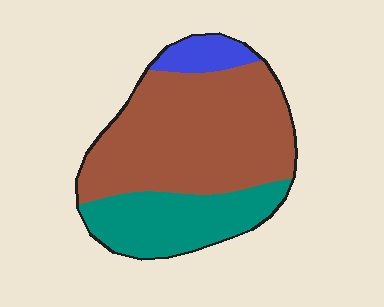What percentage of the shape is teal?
Teal takes up about one quarter (1/4) of the shape.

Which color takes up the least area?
Blue, at roughly 10%.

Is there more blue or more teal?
Teal.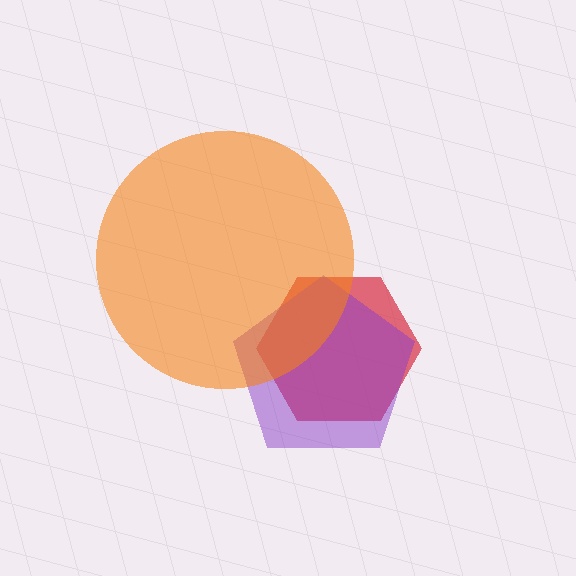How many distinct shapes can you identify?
There are 3 distinct shapes: a red hexagon, a purple pentagon, an orange circle.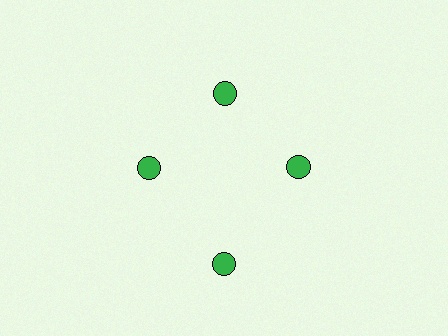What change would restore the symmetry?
The symmetry would be restored by moving it inward, back onto the ring so that all 4 circles sit at equal angles and equal distance from the center.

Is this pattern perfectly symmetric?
No. The 4 green circles are arranged in a ring, but one element near the 6 o'clock position is pushed outward from the center, breaking the 4-fold rotational symmetry.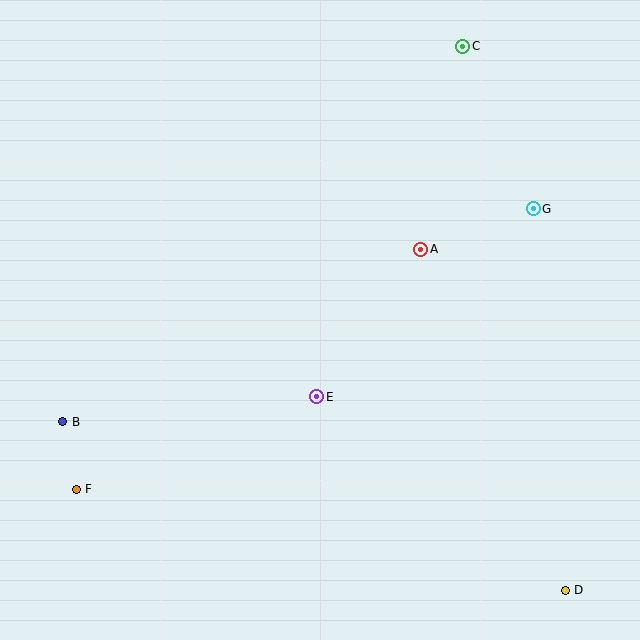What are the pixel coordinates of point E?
Point E is at (317, 397).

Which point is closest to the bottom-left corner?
Point F is closest to the bottom-left corner.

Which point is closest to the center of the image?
Point E at (317, 397) is closest to the center.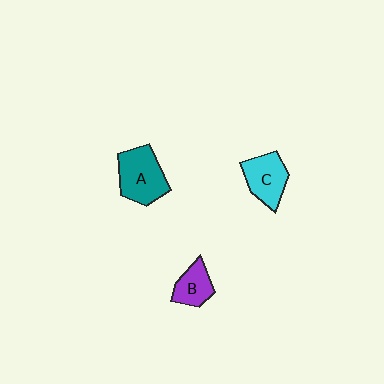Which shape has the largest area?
Shape A (teal).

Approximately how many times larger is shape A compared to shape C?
Approximately 1.2 times.